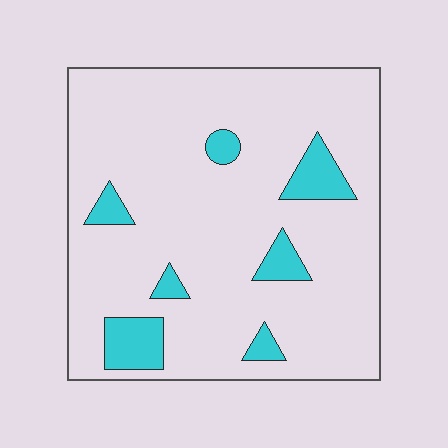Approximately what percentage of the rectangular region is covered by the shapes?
Approximately 10%.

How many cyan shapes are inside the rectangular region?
7.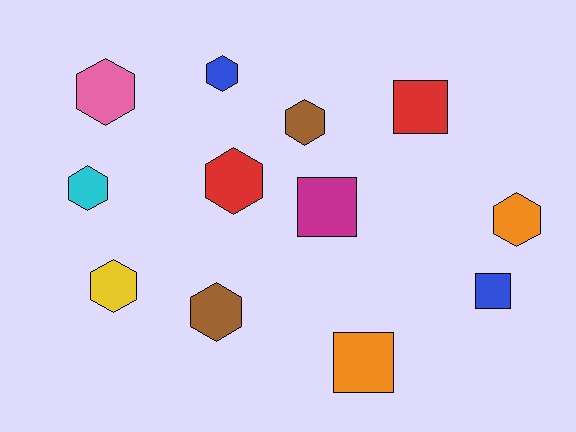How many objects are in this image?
There are 12 objects.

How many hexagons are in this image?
There are 8 hexagons.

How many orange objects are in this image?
There are 2 orange objects.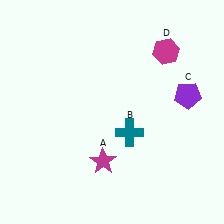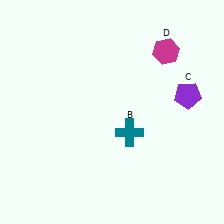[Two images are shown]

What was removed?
The magenta star (A) was removed in Image 2.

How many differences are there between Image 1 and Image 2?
There is 1 difference between the two images.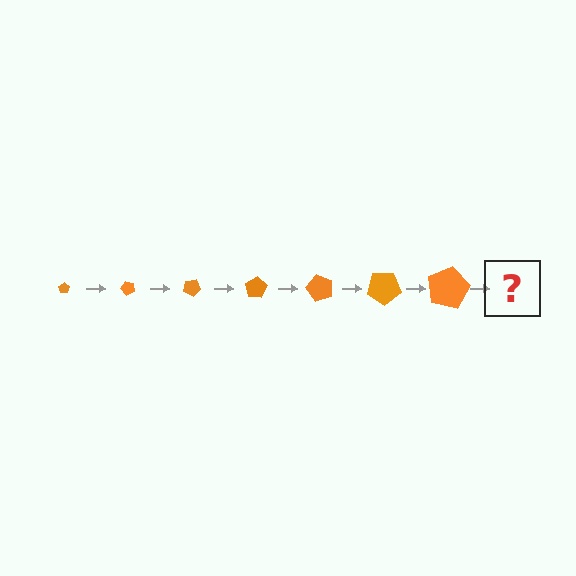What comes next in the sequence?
The next element should be a pentagon, larger than the previous one and rotated 350 degrees from the start.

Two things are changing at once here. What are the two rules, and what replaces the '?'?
The two rules are that the pentagon grows larger each step and it rotates 50 degrees each step. The '?' should be a pentagon, larger than the previous one and rotated 350 degrees from the start.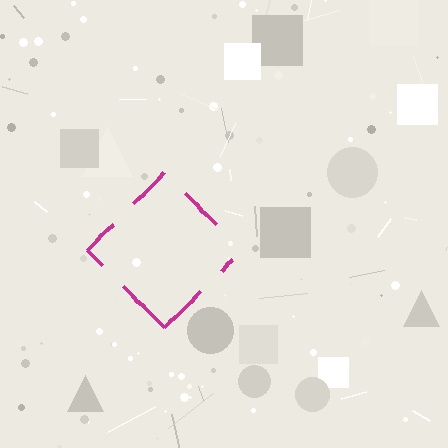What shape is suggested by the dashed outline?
The dashed outline suggests a diamond.